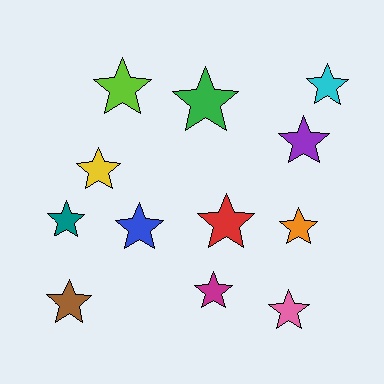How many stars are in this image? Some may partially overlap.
There are 12 stars.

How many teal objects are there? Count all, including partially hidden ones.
There is 1 teal object.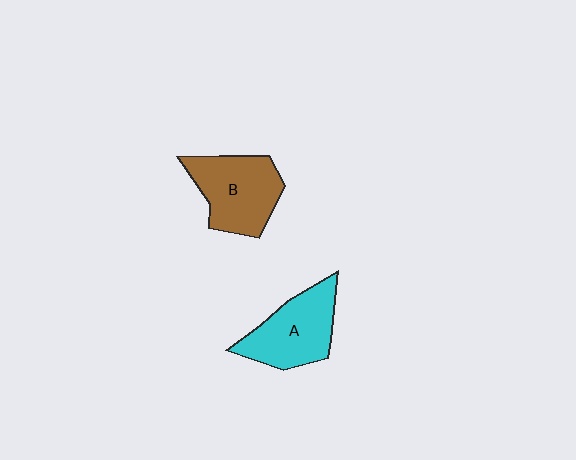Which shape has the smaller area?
Shape A (cyan).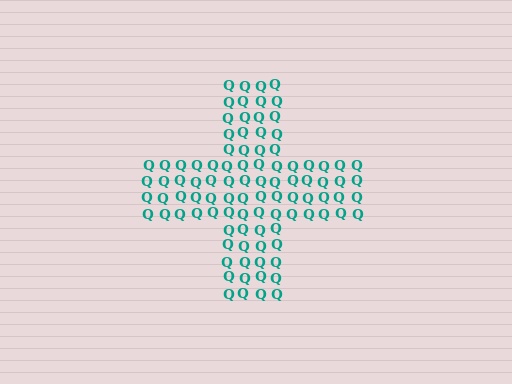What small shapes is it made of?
It is made of small letter Q's.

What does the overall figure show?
The overall figure shows a cross.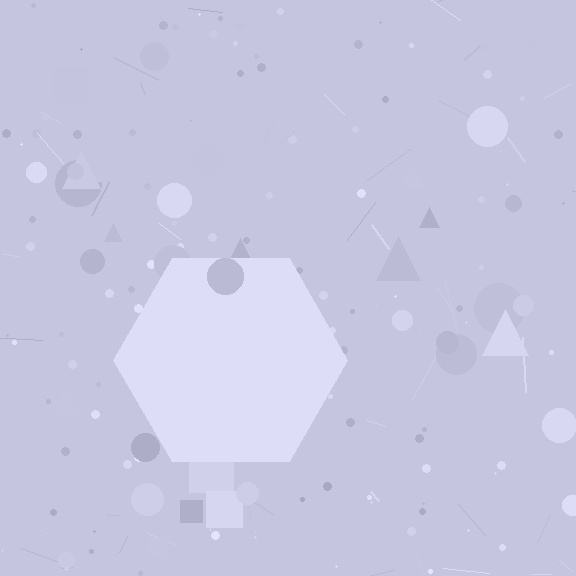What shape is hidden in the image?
A hexagon is hidden in the image.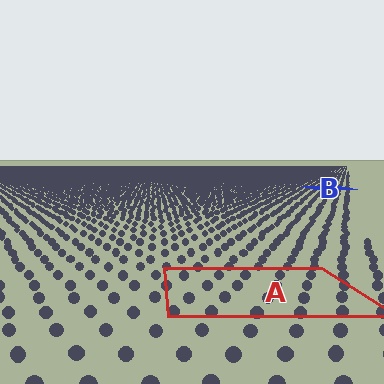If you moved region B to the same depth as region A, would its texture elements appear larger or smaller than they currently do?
They would appear larger. At a closer depth, the same texture elements are projected at a bigger on-screen size.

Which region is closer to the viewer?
Region A is closer. The texture elements there are larger and more spread out.